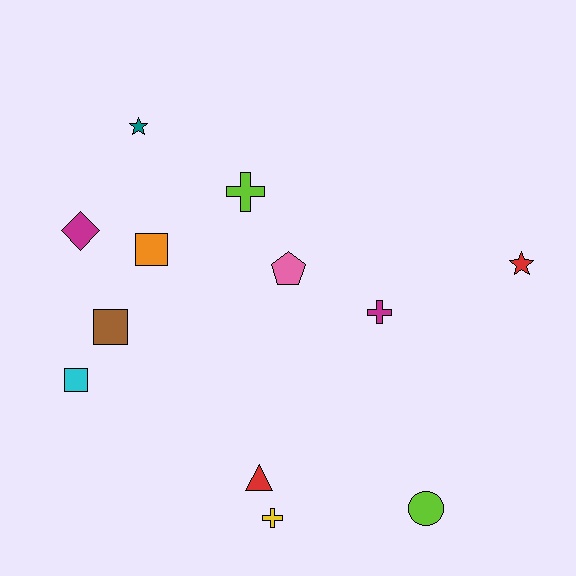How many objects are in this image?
There are 12 objects.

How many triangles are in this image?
There is 1 triangle.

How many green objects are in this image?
There are no green objects.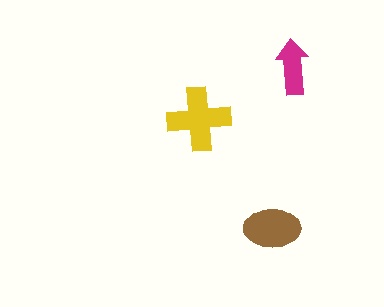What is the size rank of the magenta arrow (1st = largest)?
3rd.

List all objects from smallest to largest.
The magenta arrow, the brown ellipse, the yellow cross.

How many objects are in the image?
There are 3 objects in the image.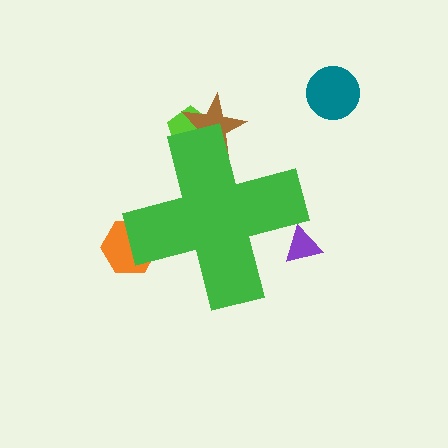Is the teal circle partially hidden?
No, the teal circle is fully visible.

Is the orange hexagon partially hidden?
Yes, the orange hexagon is partially hidden behind the green cross.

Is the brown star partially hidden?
Yes, the brown star is partially hidden behind the green cross.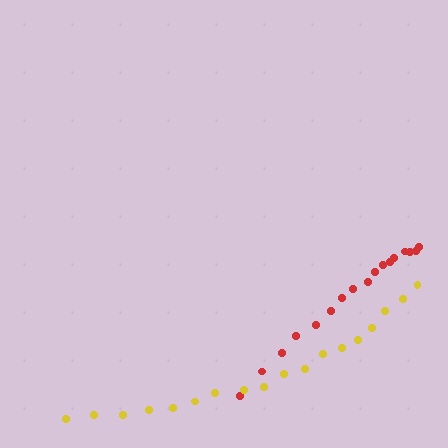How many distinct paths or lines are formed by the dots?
There are 2 distinct paths.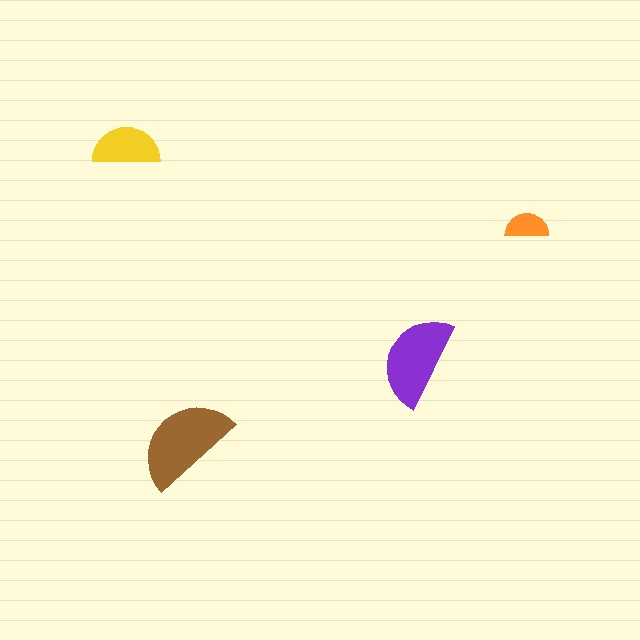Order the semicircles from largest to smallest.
the brown one, the purple one, the yellow one, the orange one.